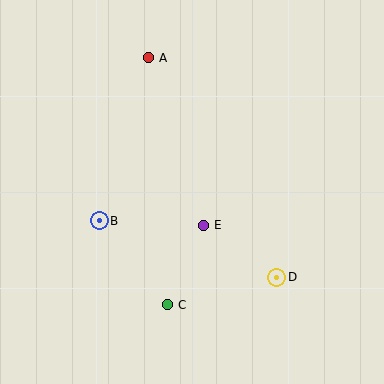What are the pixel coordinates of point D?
Point D is at (277, 277).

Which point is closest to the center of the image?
Point E at (203, 225) is closest to the center.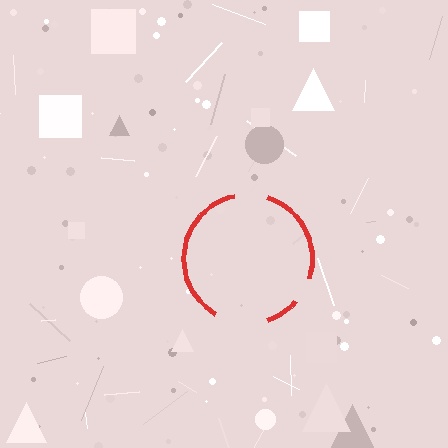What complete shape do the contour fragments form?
The contour fragments form a circle.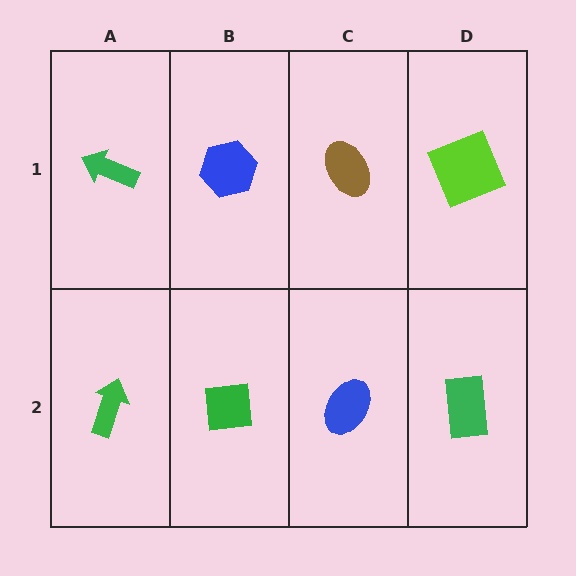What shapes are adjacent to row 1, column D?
A green rectangle (row 2, column D), a brown ellipse (row 1, column C).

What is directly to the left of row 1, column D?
A brown ellipse.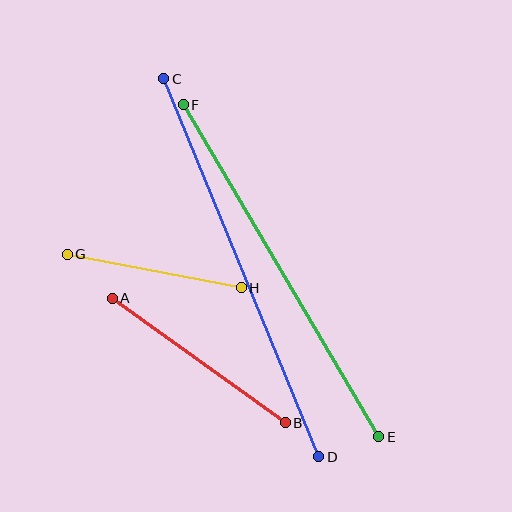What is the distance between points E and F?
The distance is approximately 385 pixels.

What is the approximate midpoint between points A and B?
The midpoint is at approximately (199, 361) pixels.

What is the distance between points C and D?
The distance is approximately 408 pixels.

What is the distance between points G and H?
The distance is approximately 177 pixels.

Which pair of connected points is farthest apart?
Points C and D are farthest apart.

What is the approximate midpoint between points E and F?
The midpoint is at approximately (281, 271) pixels.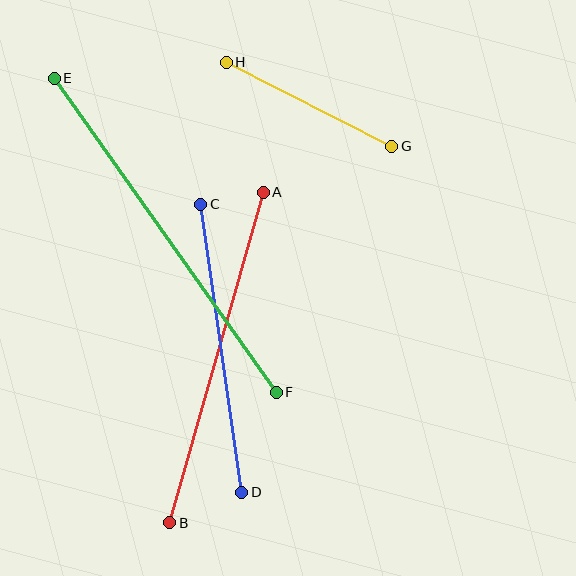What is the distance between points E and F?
The distance is approximately 385 pixels.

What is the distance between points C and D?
The distance is approximately 290 pixels.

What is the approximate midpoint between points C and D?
The midpoint is at approximately (221, 348) pixels.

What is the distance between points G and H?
The distance is approximately 186 pixels.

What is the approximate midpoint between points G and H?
The midpoint is at approximately (309, 104) pixels.